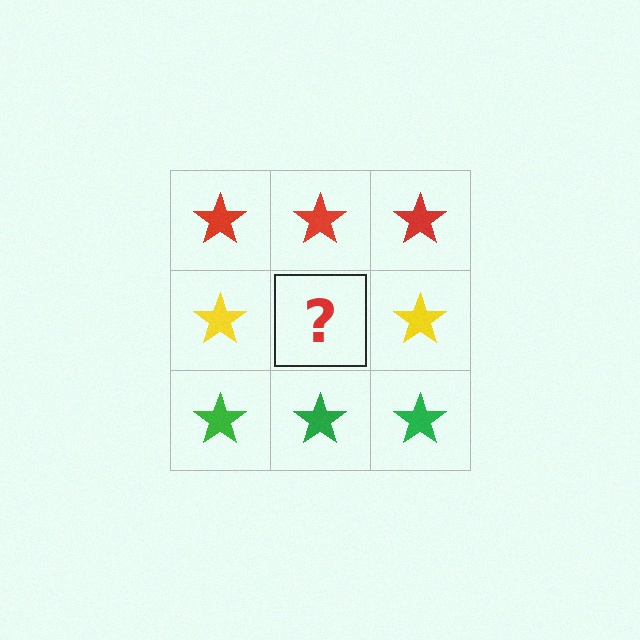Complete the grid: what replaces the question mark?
The question mark should be replaced with a yellow star.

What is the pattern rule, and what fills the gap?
The rule is that each row has a consistent color. The gap should be filled with a yellow star.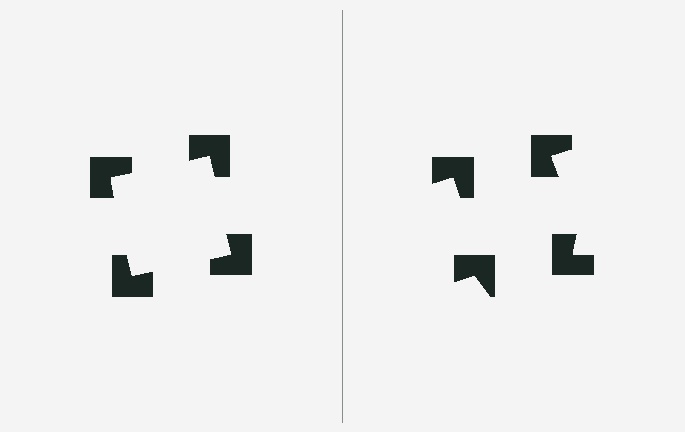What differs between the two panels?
The notched squares are positioned identically on both sides; only the wedge orientations differ. On the left they align to a square; on the right they are misaligned.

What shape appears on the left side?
An illusory square.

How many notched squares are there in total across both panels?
8 — 4 on each side.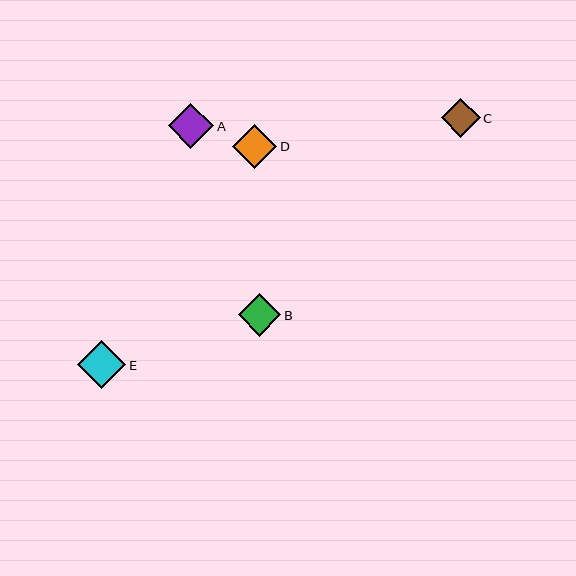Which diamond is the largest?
Diamond E is the largest with a size of approximately 48 pixels.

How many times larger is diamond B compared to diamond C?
Diamond B is approximately 1.1 times the size of diamond C.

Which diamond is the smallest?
Diamond C is the smallest with a size of approximately 39 pixels.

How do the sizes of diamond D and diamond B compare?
Diamond D and diamond B are approximately the same size.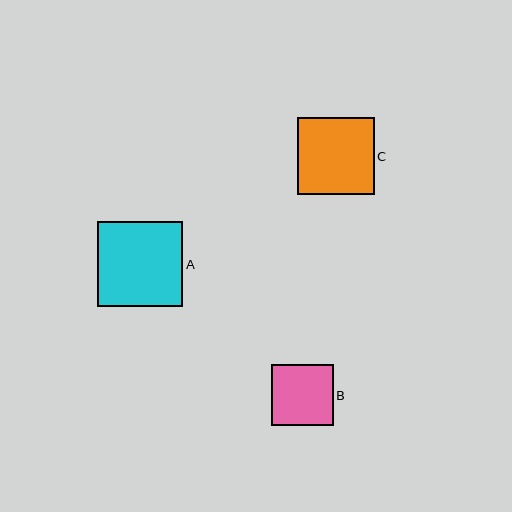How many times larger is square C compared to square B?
Square C is approximately 1.3 times the size of square B.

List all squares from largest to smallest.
From largest to smallest: A, C, B.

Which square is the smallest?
Square B is the smallest with a size of approximately 61 pixels.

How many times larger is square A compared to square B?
Square A is approximately 1.4 times the size of square B.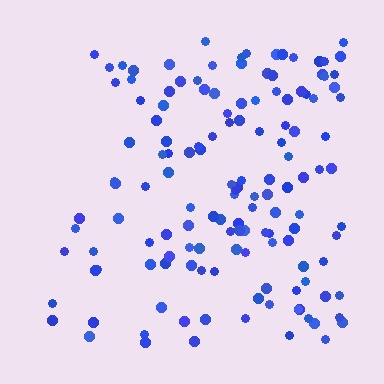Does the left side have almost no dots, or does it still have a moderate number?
Still a moderate number, just noticeably fewer than the right.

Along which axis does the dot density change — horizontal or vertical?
Horizontal.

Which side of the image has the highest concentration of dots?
The right.